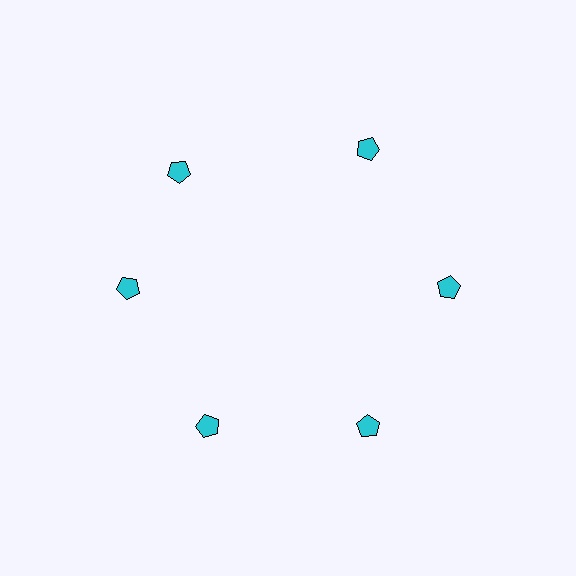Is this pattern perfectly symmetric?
No. The 6 cyan pentagons are arranged in a ring, but one element near the 11 o'clock position is rotated out of alignment along the ring, breaking the 6-fold rotational symmetry.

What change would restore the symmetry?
The symmetry would be restored by rotating it back into even spacing with its neighbors so that all 6 pentagons sit at equal angles and equal distance from the center.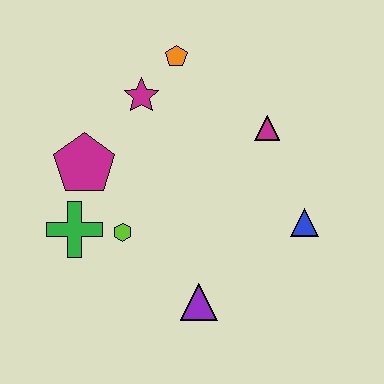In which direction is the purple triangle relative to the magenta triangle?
The purple triangle is below the magenta triangle.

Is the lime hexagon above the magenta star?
No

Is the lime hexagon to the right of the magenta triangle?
No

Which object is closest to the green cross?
The lime hexagon is closest to the green cross.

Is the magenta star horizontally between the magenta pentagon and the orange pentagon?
Yes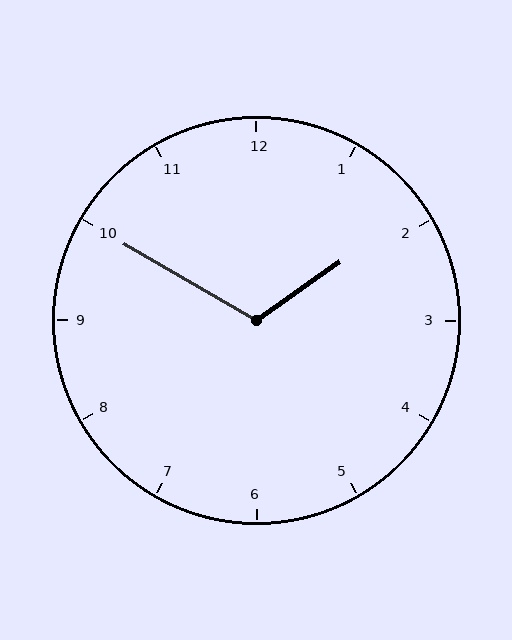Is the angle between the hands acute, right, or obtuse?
It is obtuse.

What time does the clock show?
1:50.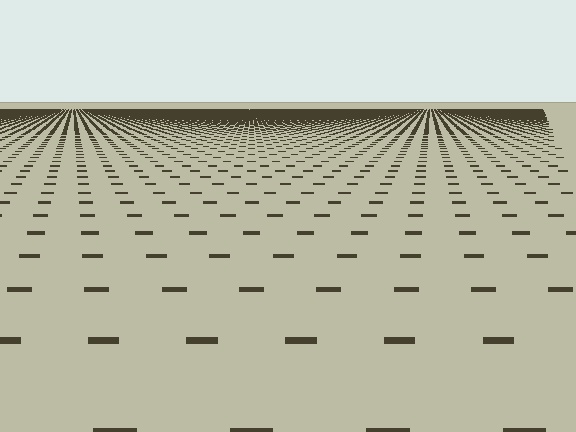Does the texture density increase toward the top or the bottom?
Density increases toward the top.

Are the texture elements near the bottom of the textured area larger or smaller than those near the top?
Larger. Near the bottom, elements are closer to the viewer and appear at a bigger on-screen size.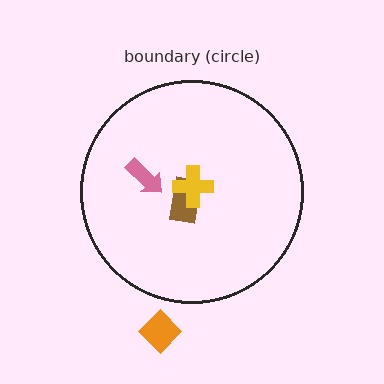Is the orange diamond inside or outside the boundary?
Outside.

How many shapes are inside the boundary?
3 inside, 1 outside.